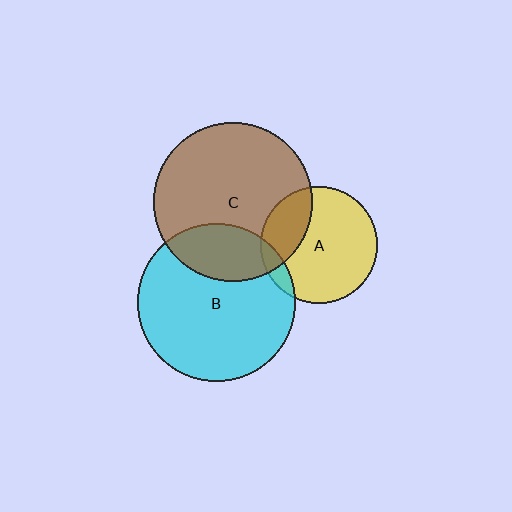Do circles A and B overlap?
Yes.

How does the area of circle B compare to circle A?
Approximately 1.8 times.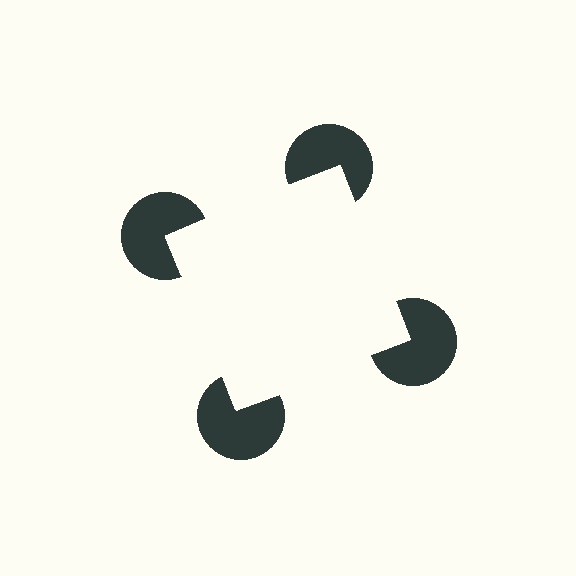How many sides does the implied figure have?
4 sides.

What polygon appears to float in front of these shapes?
An illusory square — its edges are inferred from the aligned wedge cuts in the pac-man discs, not physically drawn.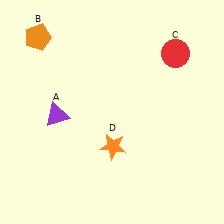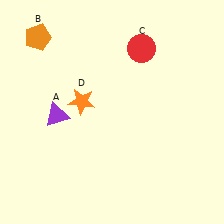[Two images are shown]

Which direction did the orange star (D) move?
The orange star (D) moved up.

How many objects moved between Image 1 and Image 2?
2 objects moved between the two images.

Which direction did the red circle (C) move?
The red circle (C) moved left.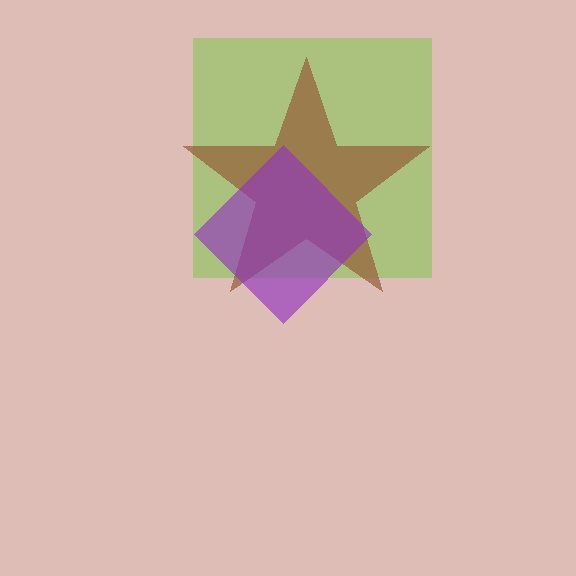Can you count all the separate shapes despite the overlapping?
Yes, there are 3 separate shapes.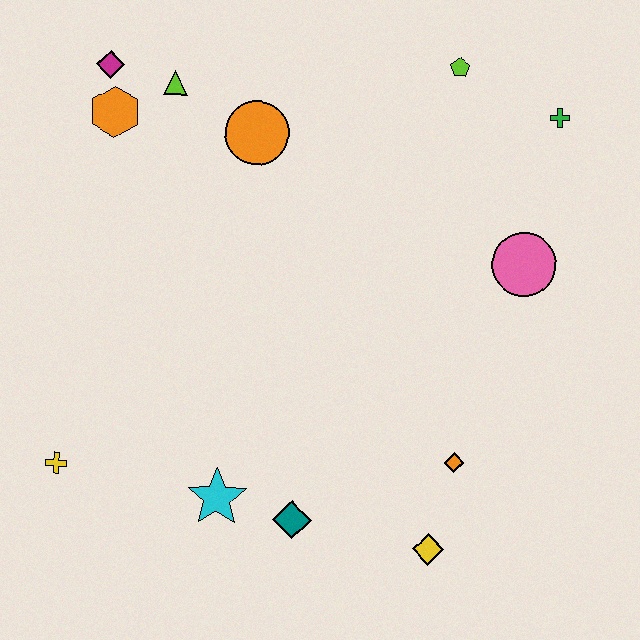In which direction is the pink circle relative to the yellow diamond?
The pink circle is above the yellow diamond.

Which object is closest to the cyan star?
The teal diamond is closest to the cyan star.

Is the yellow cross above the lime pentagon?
No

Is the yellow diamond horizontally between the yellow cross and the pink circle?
Yes